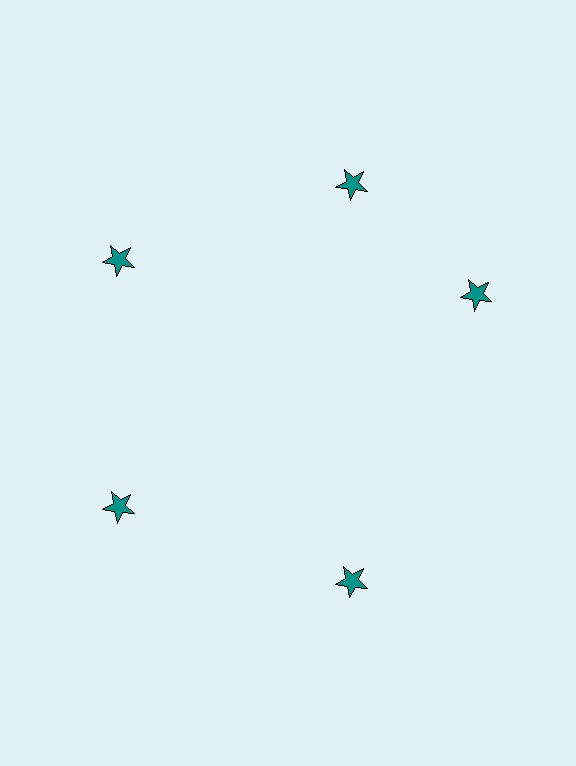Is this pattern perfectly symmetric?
No. The 5 teal stars are arranged in a ring, but one element near the 3 o'clock position is rotated out of alignment along the ring, breaking the 5-fold rotational symmetry.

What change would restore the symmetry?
The symmetry would be restored by rotating it back into even spacing with its neighbors so that all 5 stars sit at equal angles and equal distance from the center.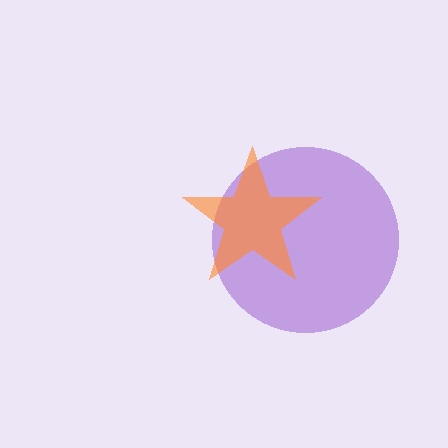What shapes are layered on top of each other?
The layered shapes are: a purple circle, an orange star.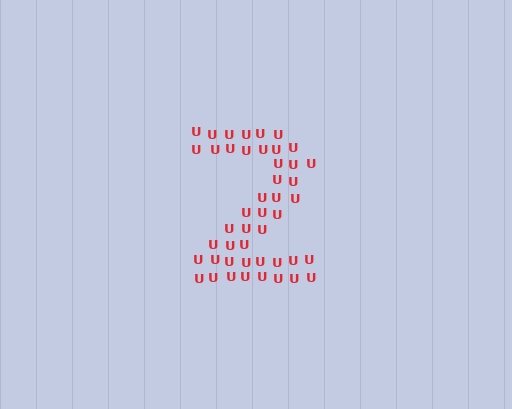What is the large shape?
The large shape is the digit 2.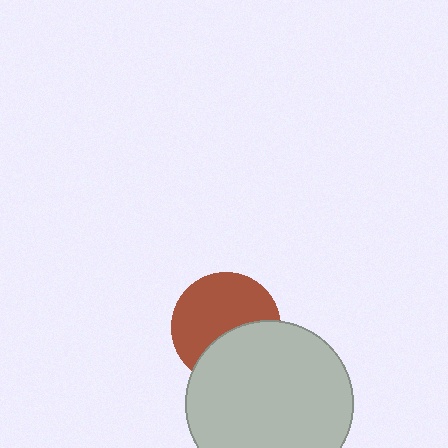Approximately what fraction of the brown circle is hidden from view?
Roughly 39% of the brown circle is hidden behind the light gray circle.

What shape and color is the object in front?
The object in front is a light gray circle.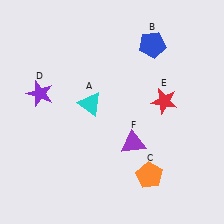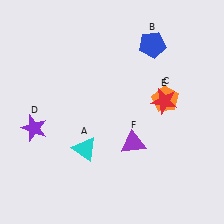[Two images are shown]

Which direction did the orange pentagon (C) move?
The orange pentagon (C) moved up.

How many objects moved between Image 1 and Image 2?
3 objects moved between the two images.